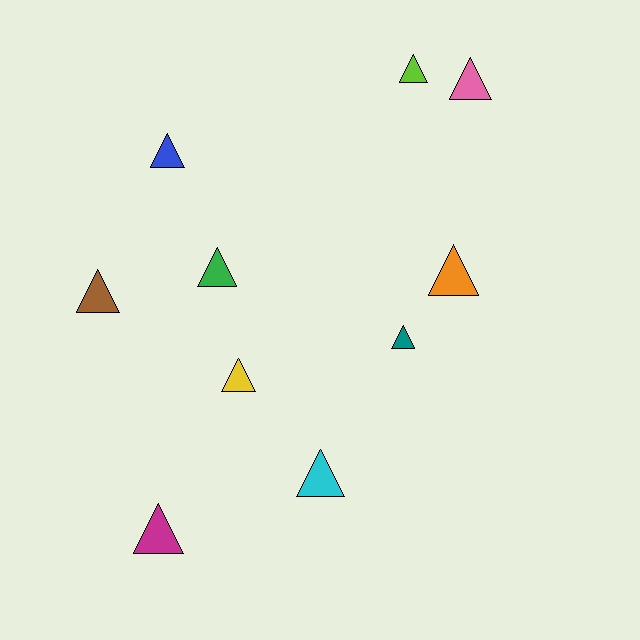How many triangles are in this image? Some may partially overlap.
There are 10 triangles.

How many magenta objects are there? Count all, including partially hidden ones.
There is 1 magenta object.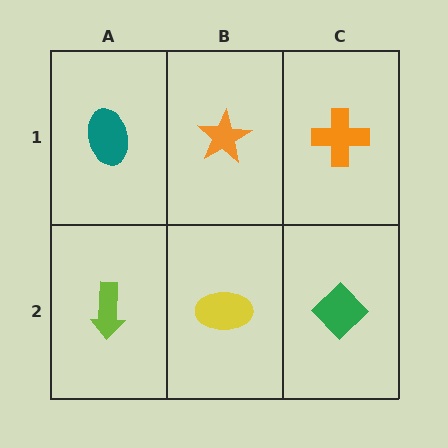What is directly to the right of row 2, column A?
A yellow ellipse.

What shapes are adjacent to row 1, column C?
A green diamond (row 2, column C), an orange star (row 1, column B).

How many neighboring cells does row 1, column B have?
3.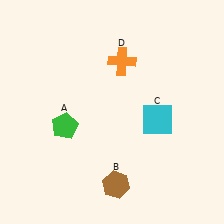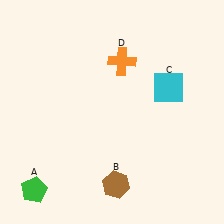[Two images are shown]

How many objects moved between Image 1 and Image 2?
2 objects moved between the two images.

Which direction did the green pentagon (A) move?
The green pentagon (A) moved down.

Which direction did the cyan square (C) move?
The cyan square (C) moved up.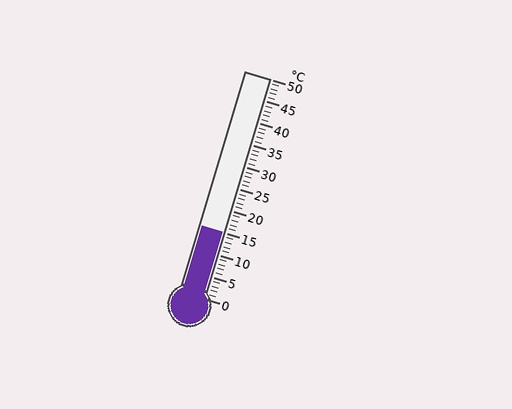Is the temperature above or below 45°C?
The temperature is below 45°C.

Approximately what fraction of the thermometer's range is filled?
The thermometer is filled to approximately 30% of its range.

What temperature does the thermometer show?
The thermometer shows approximately 15°C.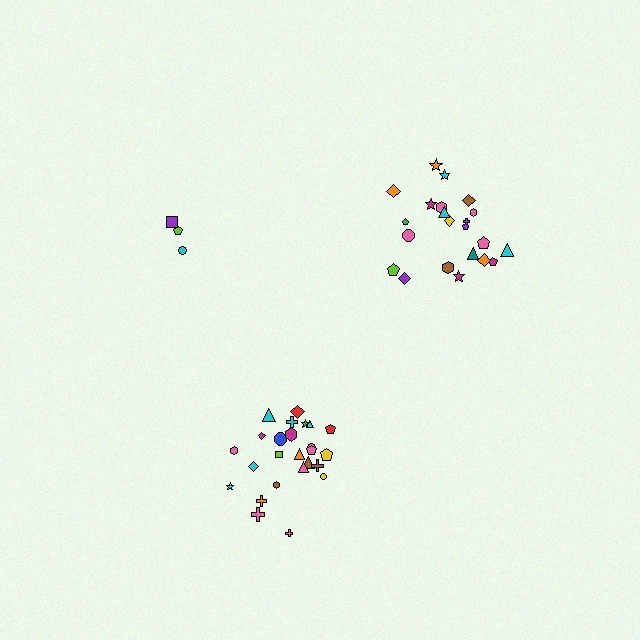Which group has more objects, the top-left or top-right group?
The top-right group.